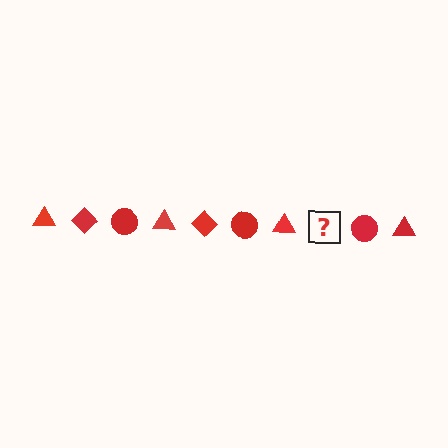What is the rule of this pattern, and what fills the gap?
The rule is that the pattern cycles through triangle, diamond, circle shapes in red. The gap should be filled with a red diamond.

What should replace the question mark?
The question mark should be replaced with a red diamond.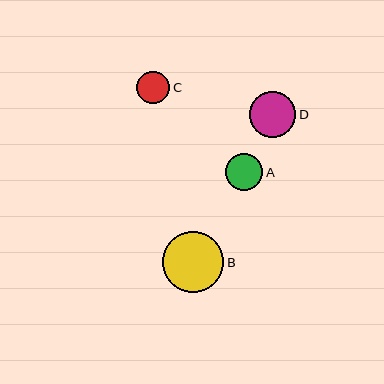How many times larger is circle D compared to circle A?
Circle D is approximately 1.2 times the size of circle A.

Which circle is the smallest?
Circle C is the smallest with a size of approximately 33 pixels.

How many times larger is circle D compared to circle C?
Circle D is approximately 1.4 times the size of circle C.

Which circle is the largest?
Circle B is the largest with a size of approximately 61 pixels.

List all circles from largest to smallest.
From largest to smallest: B, D, A, C.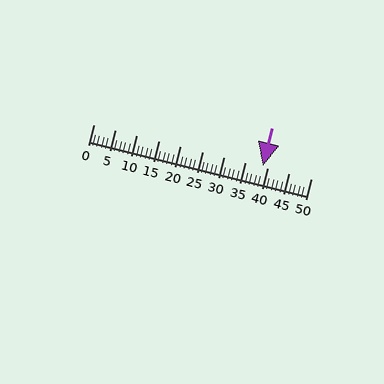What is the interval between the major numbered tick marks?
The major tick marks are spaced 5 units apart.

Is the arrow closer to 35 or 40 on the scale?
The arrow is closer to 40.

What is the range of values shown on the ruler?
The ruler shows values from 0 to 50.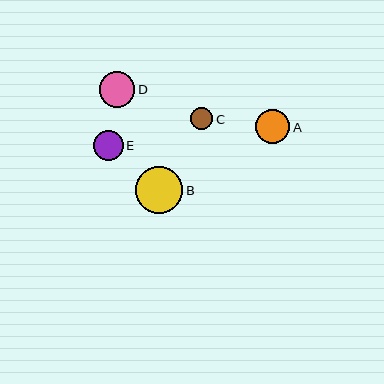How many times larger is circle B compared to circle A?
Circle B is approximately 1.4 times the size of circle A.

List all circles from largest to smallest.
From largest to smallest: B, D, A, E, C.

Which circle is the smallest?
Circle C is the smallest with a size of approximately 22 pixels.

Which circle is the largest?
Circle B is the largest with a size of approximately 47 pixels.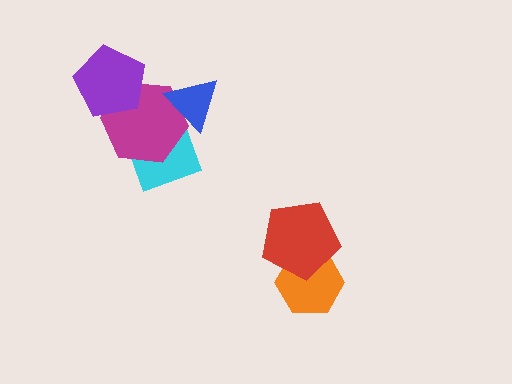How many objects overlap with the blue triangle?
1 object overlaps with the blue triangle.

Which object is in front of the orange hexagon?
The red pentagon is in front of the orange hexagon.